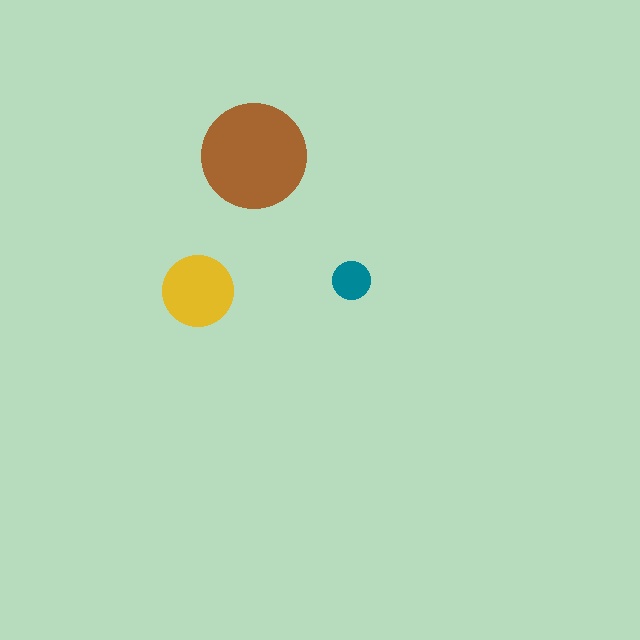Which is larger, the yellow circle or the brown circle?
The brown one.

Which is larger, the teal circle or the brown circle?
The brown one.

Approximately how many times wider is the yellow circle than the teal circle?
About 2 times wider.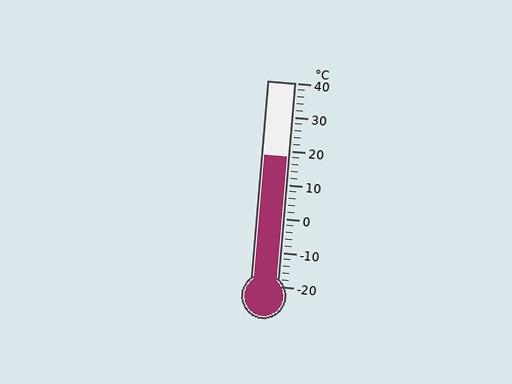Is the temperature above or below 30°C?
The temperature is below 30°C.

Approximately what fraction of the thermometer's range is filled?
The thermometer is filled to approximately 65% of its range.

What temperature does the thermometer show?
The thermometer shows approximately 18°C.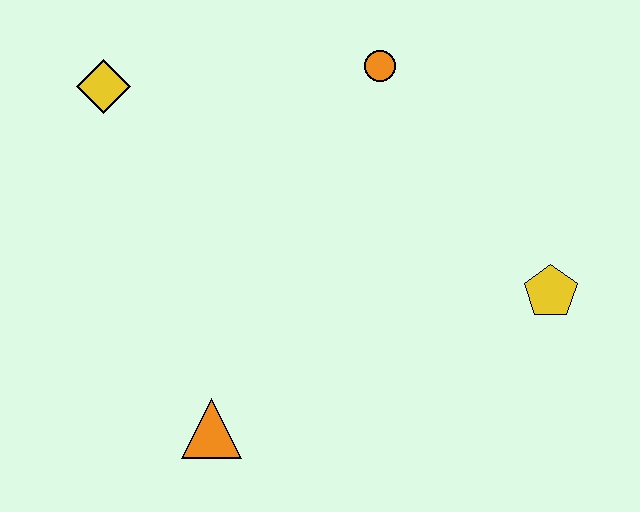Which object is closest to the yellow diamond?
The orange circle is closest to the yellow diamond.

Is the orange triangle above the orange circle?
No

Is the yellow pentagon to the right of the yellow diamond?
Yes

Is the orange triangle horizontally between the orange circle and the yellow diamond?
Yes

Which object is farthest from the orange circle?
The orange triangle is farthest from the orange circle.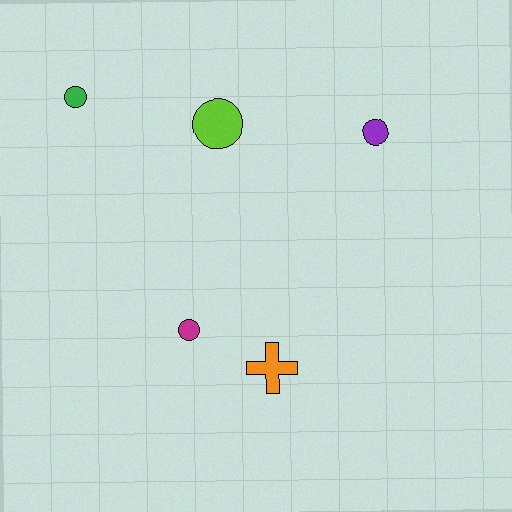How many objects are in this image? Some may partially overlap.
There are 5 objects.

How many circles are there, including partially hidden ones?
There are 4 circles.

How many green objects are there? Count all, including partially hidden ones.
There is 1 green object.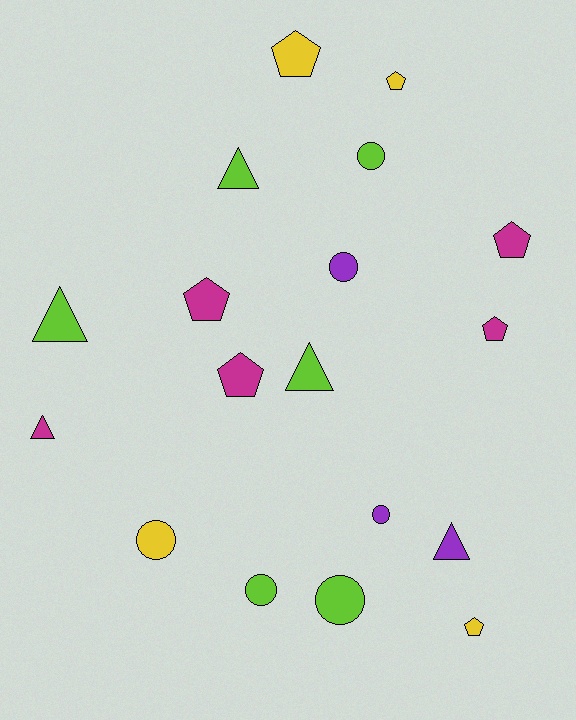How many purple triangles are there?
There is 1 purple triangle.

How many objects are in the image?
There are 18 objects.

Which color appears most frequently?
Lime, with 6 objects.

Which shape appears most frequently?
Pentagon, with 7 objects.